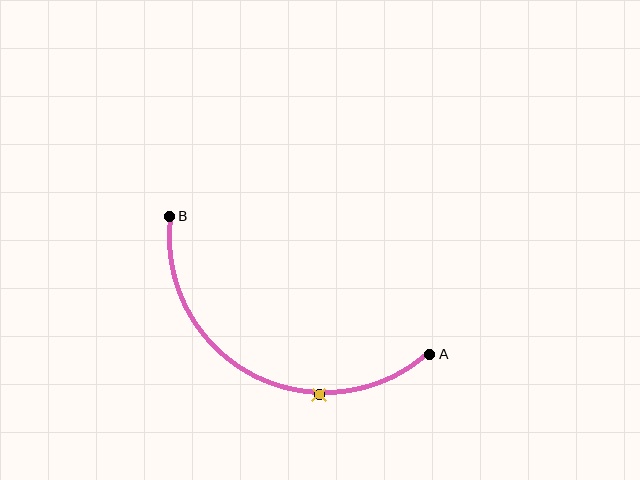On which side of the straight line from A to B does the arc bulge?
The arc bulges below the straight line connecting A and B.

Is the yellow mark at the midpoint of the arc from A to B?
No. The yellow mark lies on the arc but is closer to endpoint A. The arc midpoint would be at the point on the curve equidistant along the arc from both A and B.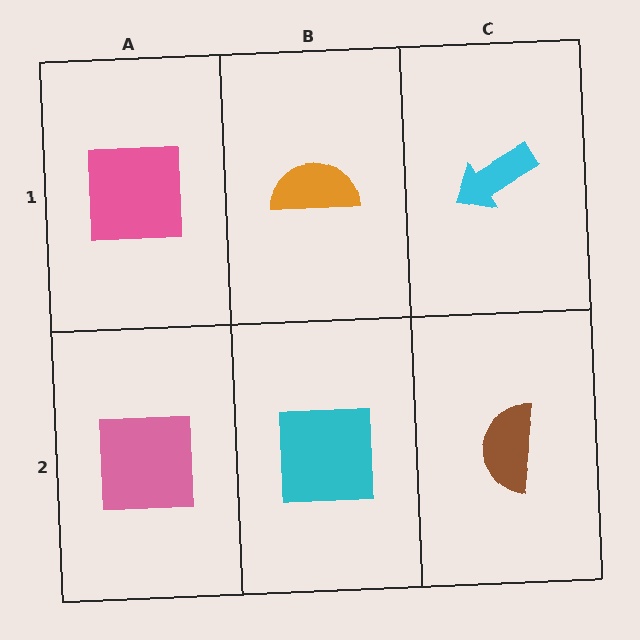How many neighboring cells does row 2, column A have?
2.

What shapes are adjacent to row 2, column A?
A pink square (row 1, column A), a cyan square (row 2, column B).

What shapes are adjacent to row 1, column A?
A pink square (row 2, column A), an orange semicircle (row 1, column B).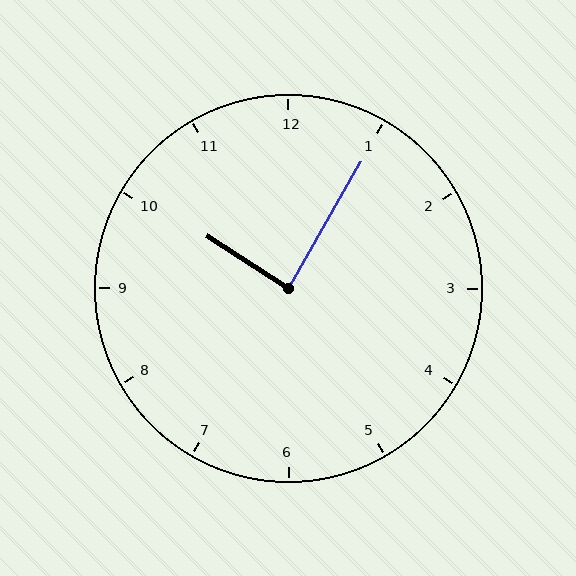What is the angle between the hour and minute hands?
Approximately 88 degrees.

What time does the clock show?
10:05.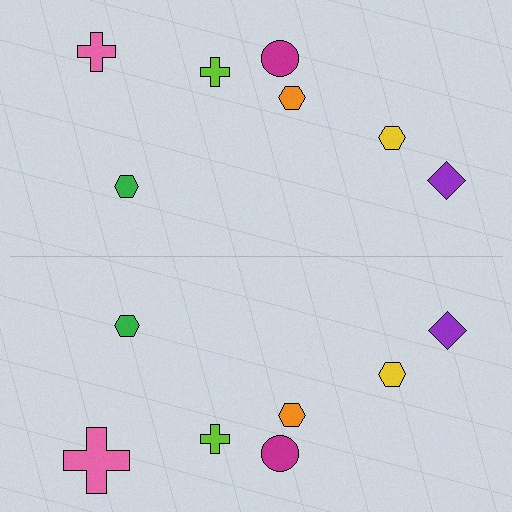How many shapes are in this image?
There are 14 shapes in this image.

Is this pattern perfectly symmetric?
No, the pattern is not perfectly symmetric. The pink cross on the bottom side has a different size than its mirror counterpart.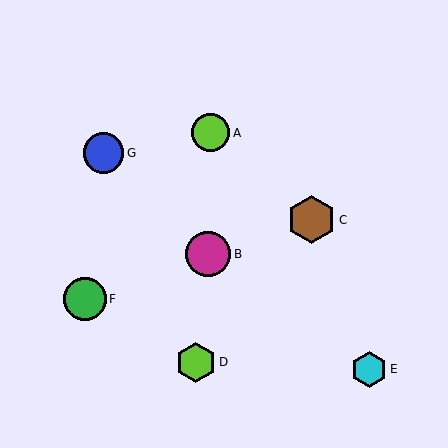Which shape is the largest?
The brown hexagon (labeled C) is the largest.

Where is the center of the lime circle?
The center of the lime circle is at (211, 133).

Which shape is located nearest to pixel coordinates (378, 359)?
The cyan hexagon (labeled E) at (369, 369) is nearest to that location.